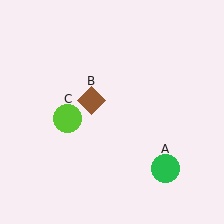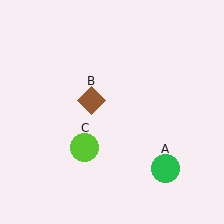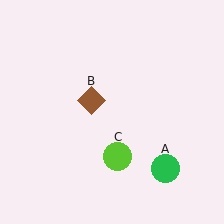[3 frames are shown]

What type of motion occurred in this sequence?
The lime circle (object C) rotated counterclockwise around the center of the scene.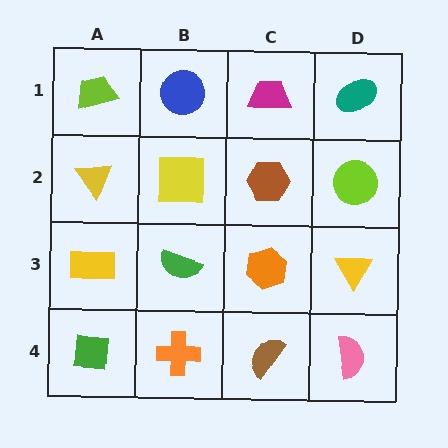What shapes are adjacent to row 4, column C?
An orange hexagon (row 3, column C), an orange cross (row 4, column B), a pink semicircle (row 4, column D).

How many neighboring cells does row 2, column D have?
3.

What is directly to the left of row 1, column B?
A lime trapezoid.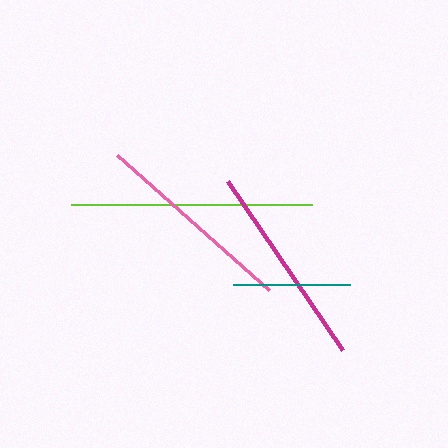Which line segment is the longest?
The lime line is the longest at approximately 240 pixels.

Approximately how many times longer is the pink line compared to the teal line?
The pink line is approximately 1.7 times the length of the teal line.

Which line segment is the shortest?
The teal line is the shortest at approximately 117 pixels.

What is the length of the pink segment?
The pink segment is approximately 204 pixels long.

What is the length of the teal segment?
The teal segment is approximately 117 pixels long.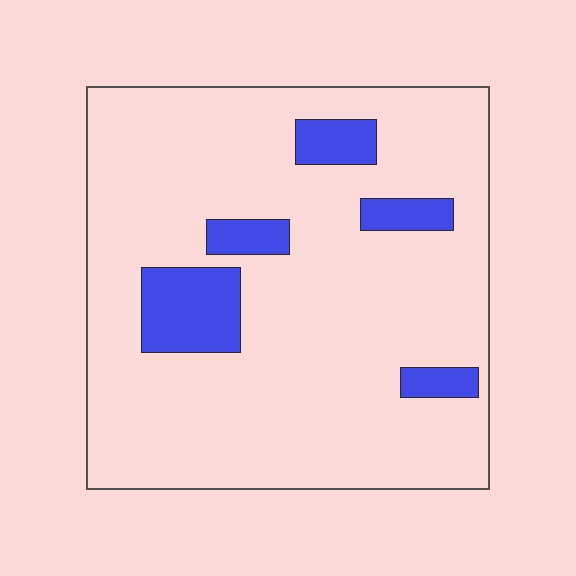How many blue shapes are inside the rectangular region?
5.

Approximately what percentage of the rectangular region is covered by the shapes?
Approximately 15%.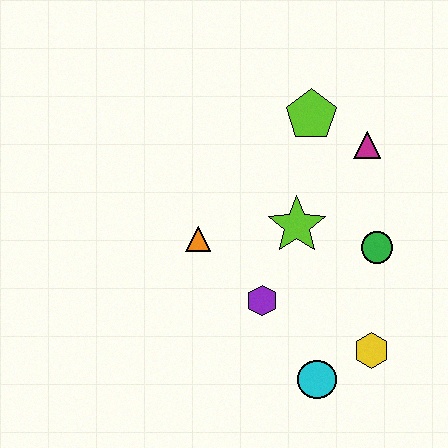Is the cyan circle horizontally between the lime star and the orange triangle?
No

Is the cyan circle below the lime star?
Yes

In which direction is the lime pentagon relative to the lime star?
The lime pentagon is above the lime star.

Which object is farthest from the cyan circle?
The lime pentagon is farthest from the cyan circle.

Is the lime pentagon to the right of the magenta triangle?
No